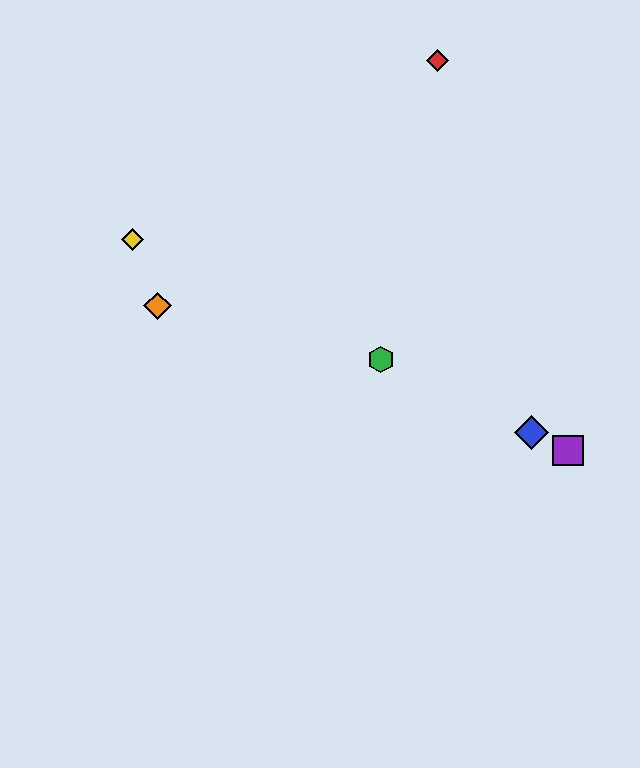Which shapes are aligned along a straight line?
The blue diamond, the green hexagon, the yellow diamond, the purple square are aligned along a straight line.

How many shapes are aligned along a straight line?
4 shapes (the blue diamond, the green hexagon, the yellow diamond, the purple square) are aligned along a straight line.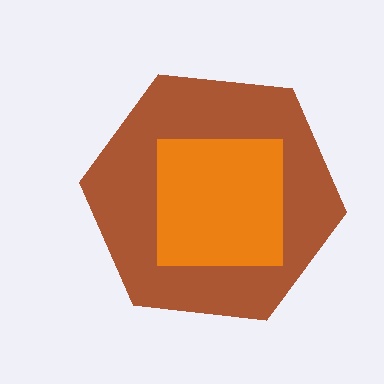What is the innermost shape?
The orange square.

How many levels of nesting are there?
2.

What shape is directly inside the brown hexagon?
The orange square.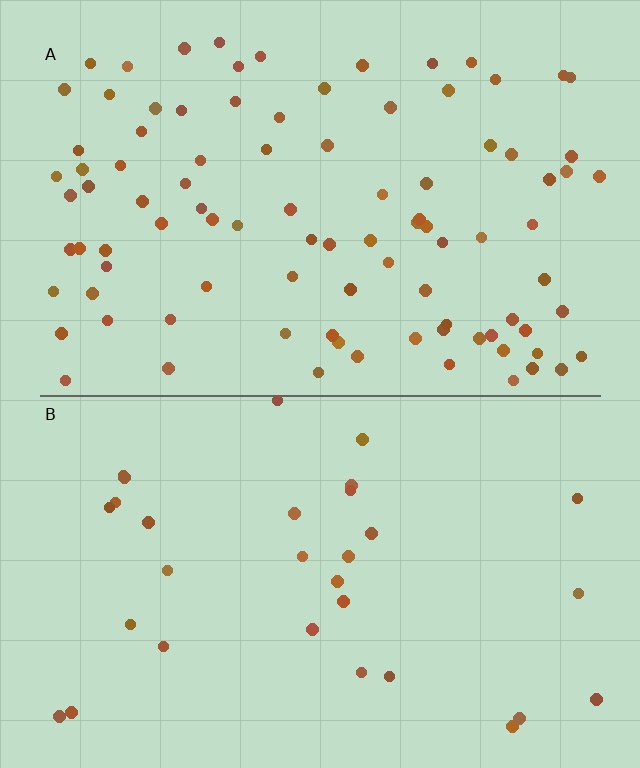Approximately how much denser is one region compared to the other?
Approximately 3.1× — region A over region B.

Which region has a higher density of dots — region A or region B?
A (the top).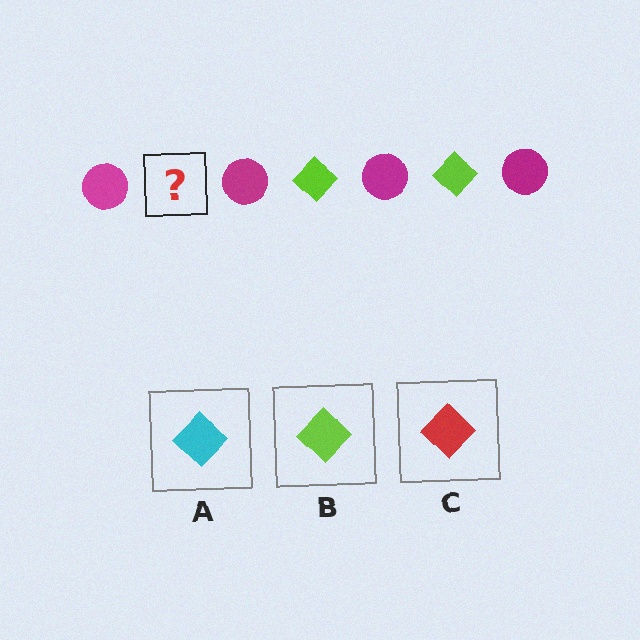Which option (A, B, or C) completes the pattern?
B.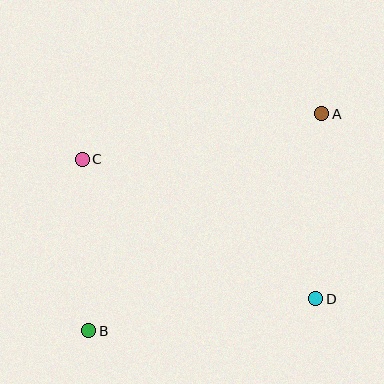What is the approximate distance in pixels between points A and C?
The distance between A and C is approximately 244 pixels.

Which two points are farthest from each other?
Points A and B are farthest from each other.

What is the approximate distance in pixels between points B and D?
The distance between B and D is approximately 229 pixels.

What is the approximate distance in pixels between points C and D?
The distance between C and D is approximately 273 pixels.